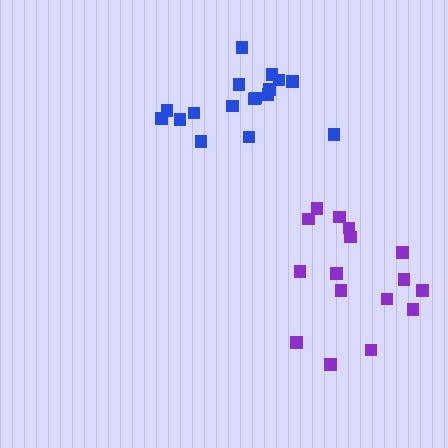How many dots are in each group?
Group 1: 17 dots, Group 2: 16 dots (33 total).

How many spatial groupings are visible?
There are 2 spatial groupings.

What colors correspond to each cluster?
The clusters are colored: blue, purple.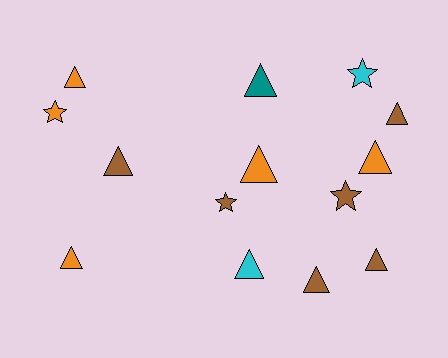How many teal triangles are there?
There is 1 teal triangle.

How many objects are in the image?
There are 14 objects.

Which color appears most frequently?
Brown, with 6 objects.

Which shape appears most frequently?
Triangle, with 10 objects.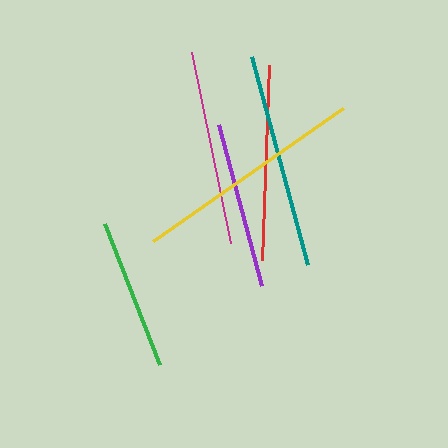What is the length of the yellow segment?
The yellow segment is approximately 232 pixels long.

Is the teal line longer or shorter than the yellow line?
The yellow line is longer than the teal line.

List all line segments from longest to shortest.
From longest to shortest: yellow, teal, magenta, red, purple, green.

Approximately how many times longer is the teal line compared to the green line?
The teal line is approximately 1.4 times the length of the green line.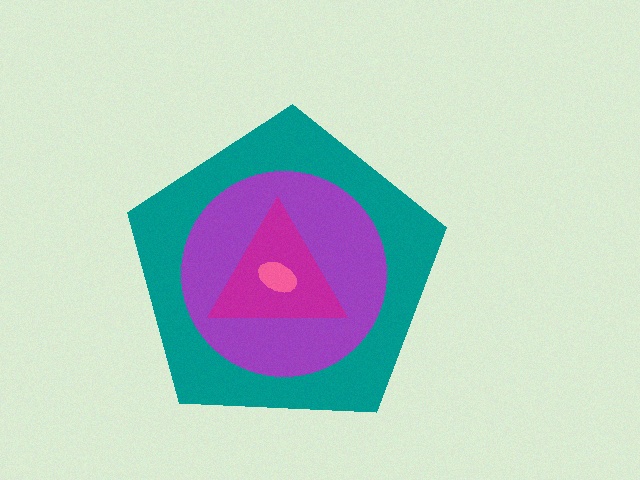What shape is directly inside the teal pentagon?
The purple circle.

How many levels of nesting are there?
4.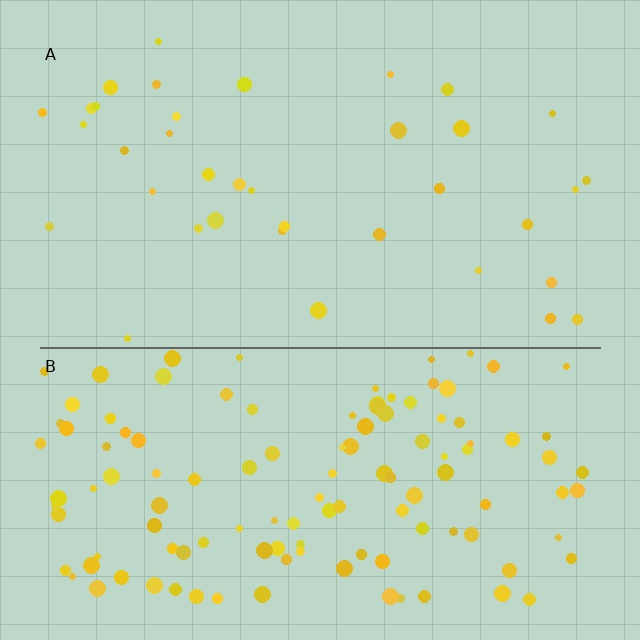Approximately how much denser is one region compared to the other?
Approximately 3.4× — region B over region A.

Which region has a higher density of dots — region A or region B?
B (the bottom).